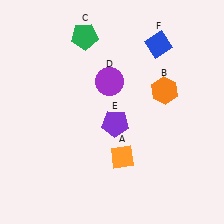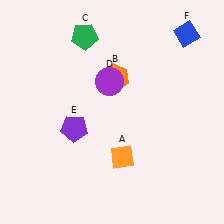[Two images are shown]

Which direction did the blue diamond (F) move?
The blue diamond (F) moved right.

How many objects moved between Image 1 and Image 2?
3 objects moved between the two images.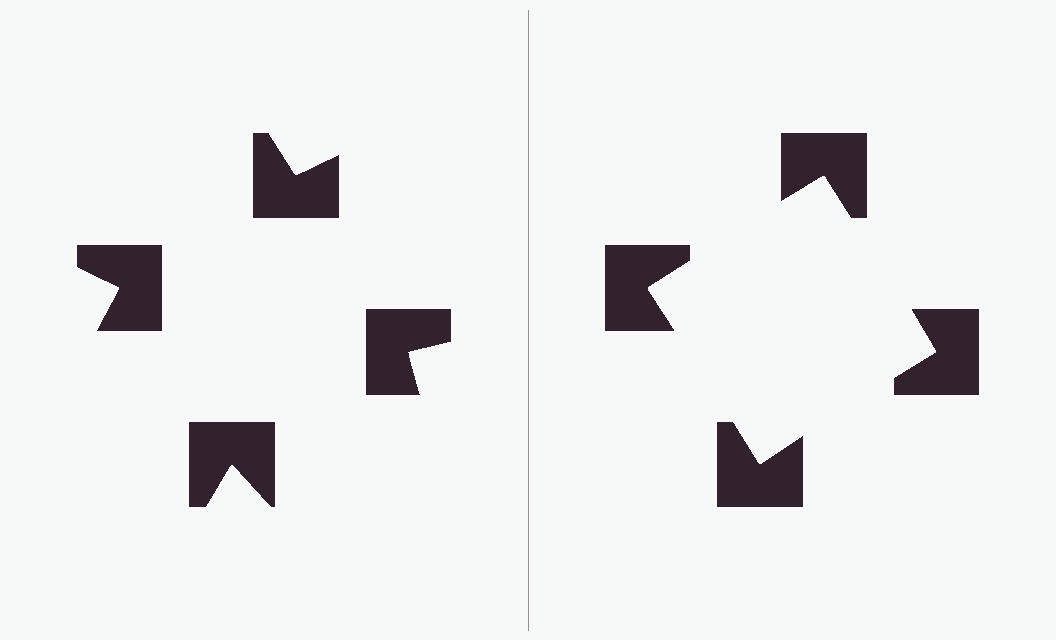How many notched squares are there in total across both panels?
8 — 4 on each side.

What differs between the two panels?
The notched squares are positioned identically on both sides; only the wedge orientations differ. On the right they align to a square; on the left they are misaligned.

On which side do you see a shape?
An illusory square appears on the right side. On the left side the wedge cuts are rotated, so no coherent shape forms.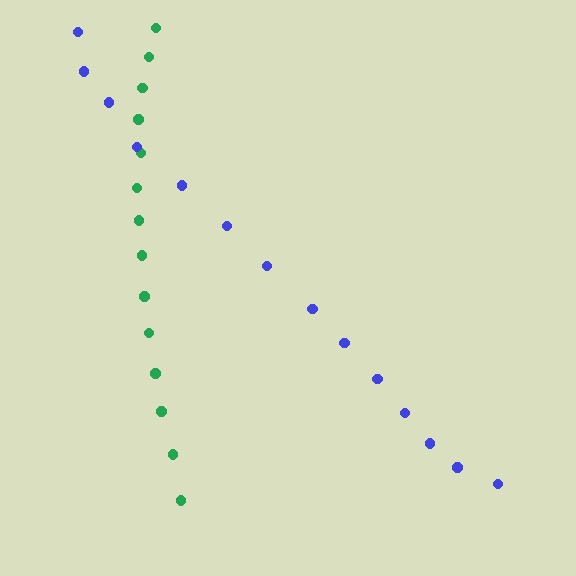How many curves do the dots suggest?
There are 2 distinct paths.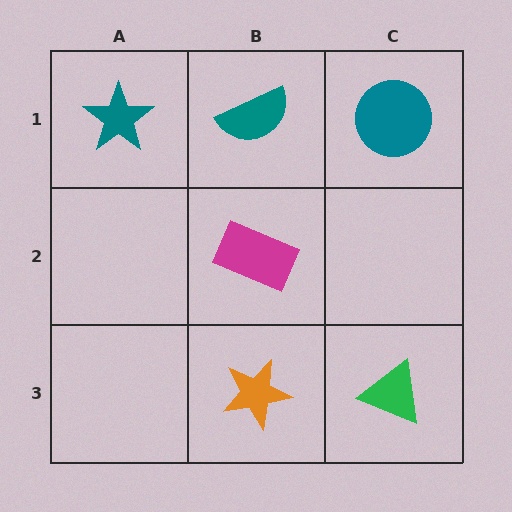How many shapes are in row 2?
1 shape.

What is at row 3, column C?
A green triangle.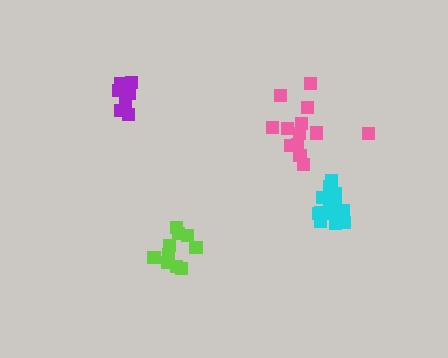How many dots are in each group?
Group 1: 11 dots, Group 2: 13 dots, Group 3: 14 dots, Group 4: 8 dots (46 total).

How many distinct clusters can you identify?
There are 4 distinct clusters.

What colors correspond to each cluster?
The clusters are colored: lime, cyan, pink, purple.